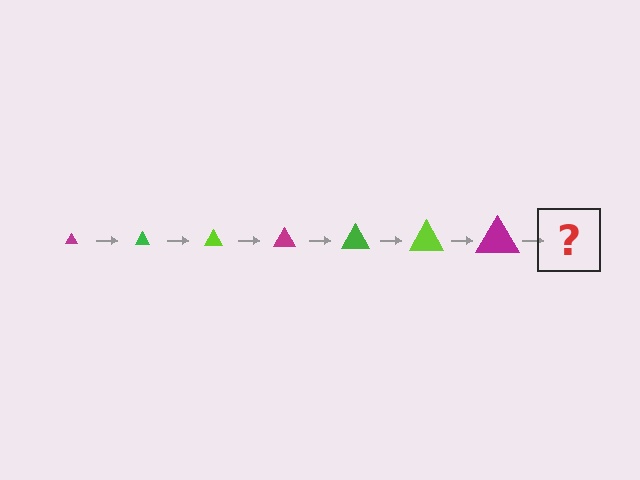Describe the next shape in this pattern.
It should be a green triangle, larger than the previous one.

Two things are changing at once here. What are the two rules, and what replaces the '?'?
The two rules are that the triangle grows larger each step and the color cycles through magenta, green, and lime. The '?' should be a green triangle, larger than the previous one.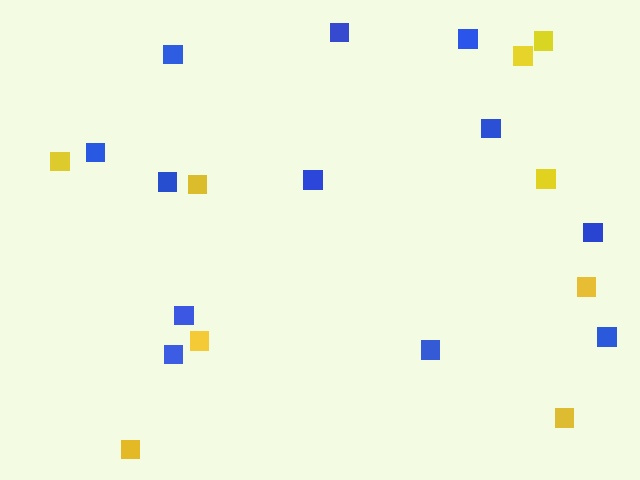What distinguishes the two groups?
There are 2 groups: one group of yellow squares (9) and one group of blue squares (12).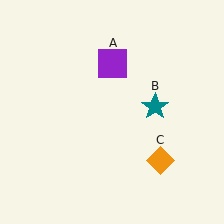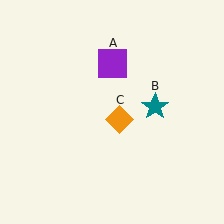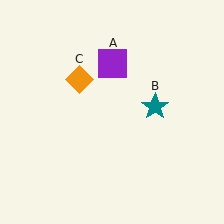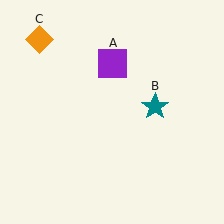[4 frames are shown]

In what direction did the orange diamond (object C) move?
The orange diamond (object C) moved up and to the left.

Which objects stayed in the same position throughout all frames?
Purple square (object A) and teal star (object B) remained stationary.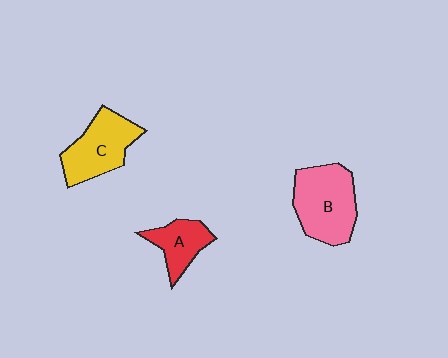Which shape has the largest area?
Shape B (pink).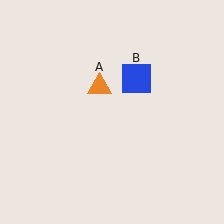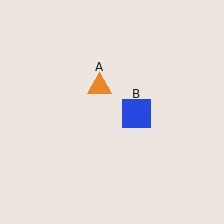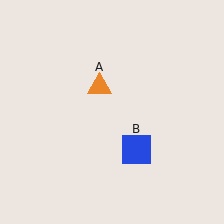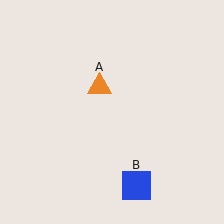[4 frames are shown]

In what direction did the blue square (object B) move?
The blue square (object B) moved down.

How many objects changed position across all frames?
1 object changed position: blue square (object B).